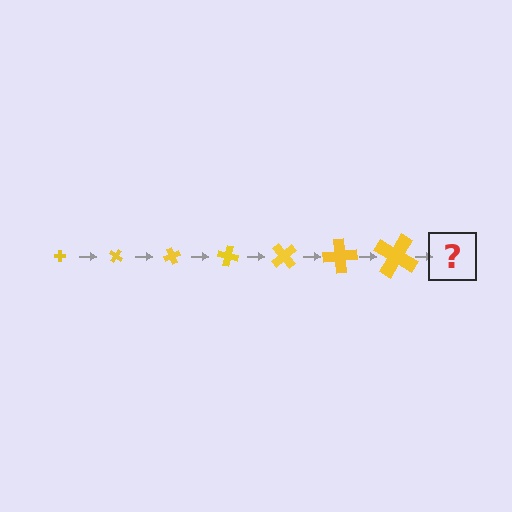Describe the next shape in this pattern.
It should be a cross, larger than the previous one and rotated 245 degrees from the start.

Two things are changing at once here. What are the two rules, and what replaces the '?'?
The two rules are that the cross grows larger each step and it rotates 35 degrees each step. The '?' should be a cross, larger than the previous one and rotated 245 degrees from the start.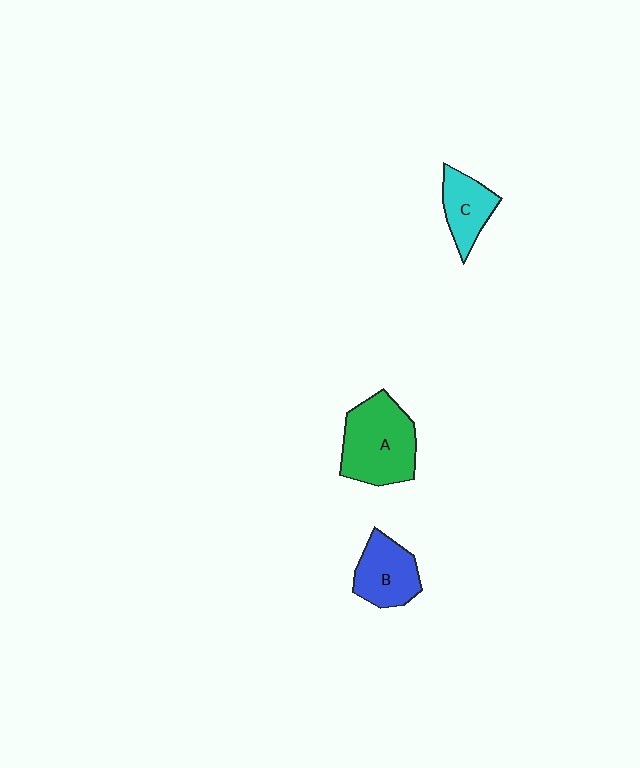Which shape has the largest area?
Shape A (green).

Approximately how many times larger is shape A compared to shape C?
Approximately 1.8 times.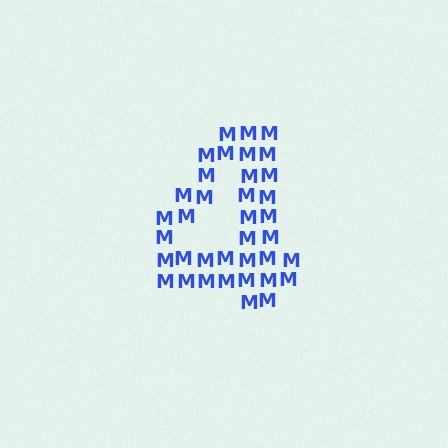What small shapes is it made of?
It is made of small letter M's.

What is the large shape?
The large shape is the digit 4.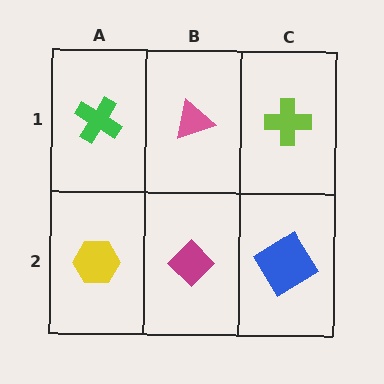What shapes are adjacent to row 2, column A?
A green cross (row 1, column A), a magenta diamond (row 2, column B).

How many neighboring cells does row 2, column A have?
2.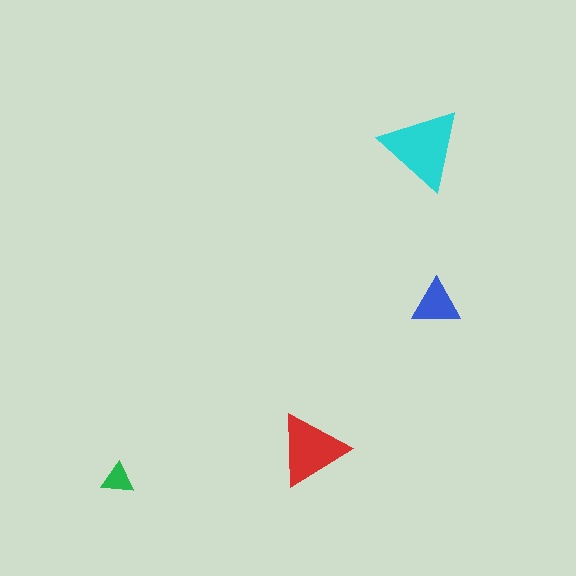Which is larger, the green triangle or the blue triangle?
The blue one.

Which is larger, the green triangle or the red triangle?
The red one.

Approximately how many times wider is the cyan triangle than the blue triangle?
About 1.5 times wider.